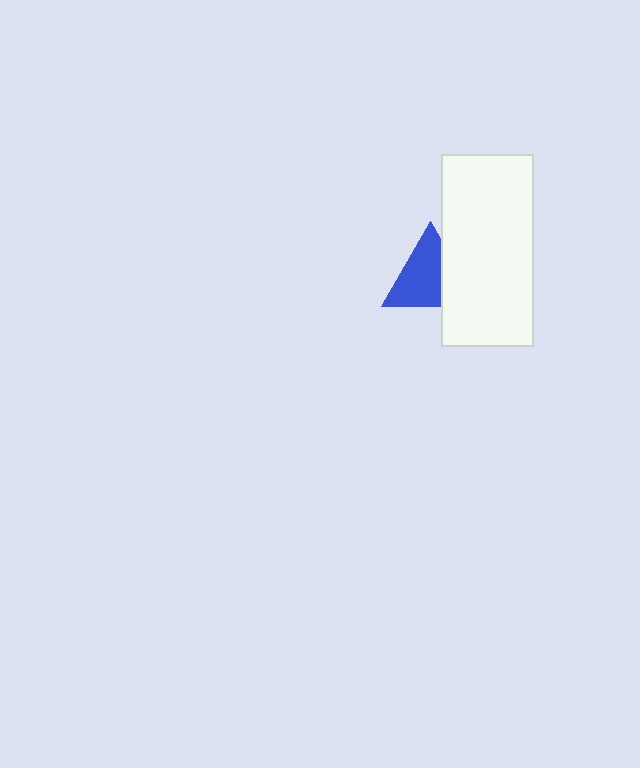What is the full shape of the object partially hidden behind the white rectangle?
The partially hidden object is a blue triangle.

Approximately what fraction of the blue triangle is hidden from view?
Roughly 31% of the blue triangle is hidden behind the white rectangle.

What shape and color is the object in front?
The object in front is a white rectangle.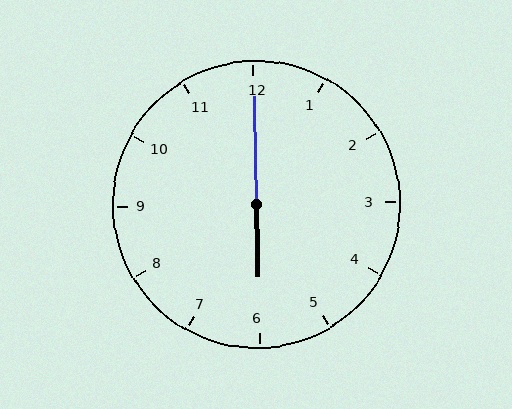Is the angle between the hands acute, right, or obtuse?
It is obtuse.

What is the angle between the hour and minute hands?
Approximately 180 degrees.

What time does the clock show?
6:00.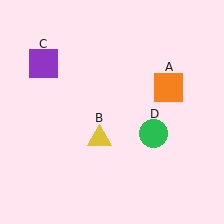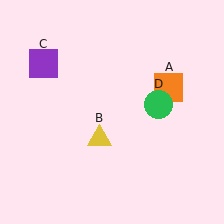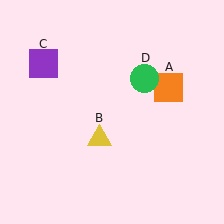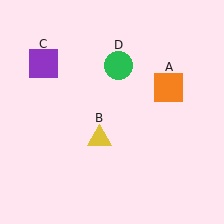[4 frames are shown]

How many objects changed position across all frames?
1 object changed position: green circle (object D).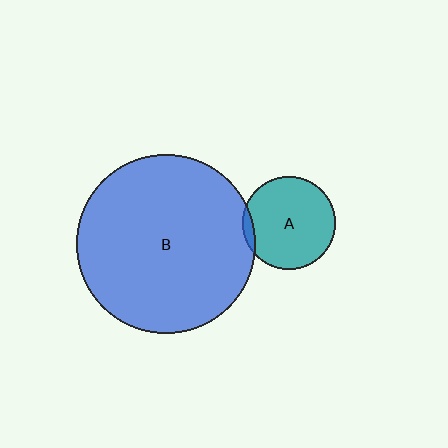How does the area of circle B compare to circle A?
Approximately 3.7 times.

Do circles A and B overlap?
Yes.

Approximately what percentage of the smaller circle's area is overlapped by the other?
Approximately 5%.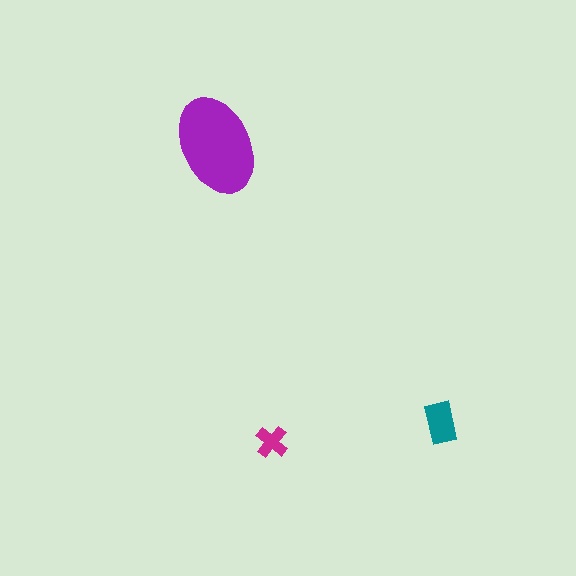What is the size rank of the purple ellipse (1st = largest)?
1st.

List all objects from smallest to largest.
The magenta cross, the teal rectangle, the purple ellipse.